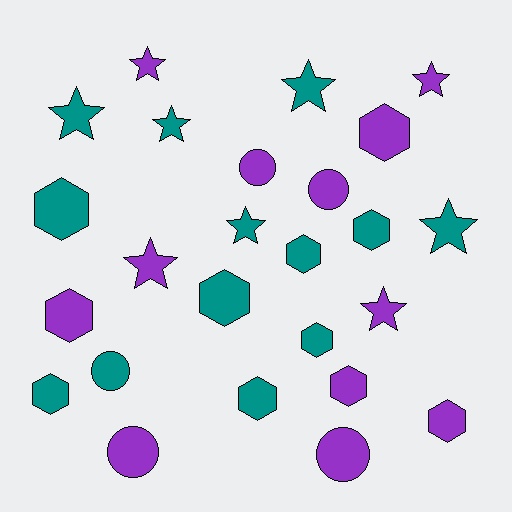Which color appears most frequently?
Teal, with 13 objects.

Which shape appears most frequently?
Hexagon, with 11 objects.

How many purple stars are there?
There are 4 purple stars.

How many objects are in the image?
There are 25 objects.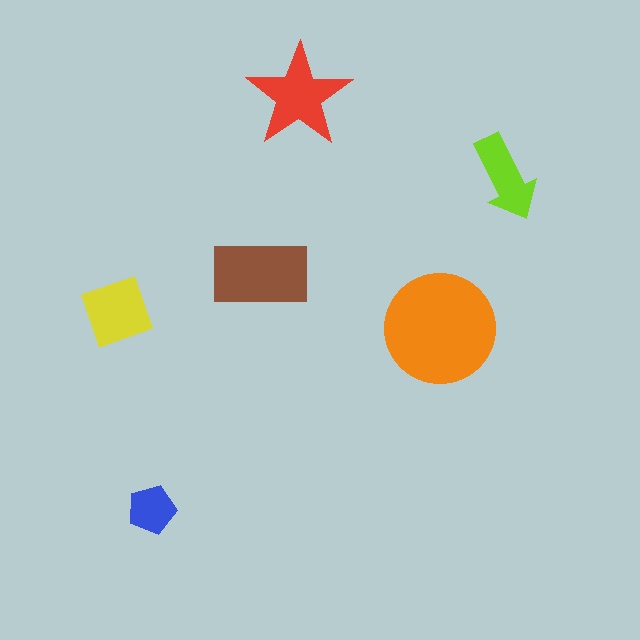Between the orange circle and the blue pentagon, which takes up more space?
The orange circle.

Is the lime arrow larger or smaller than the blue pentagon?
Larger.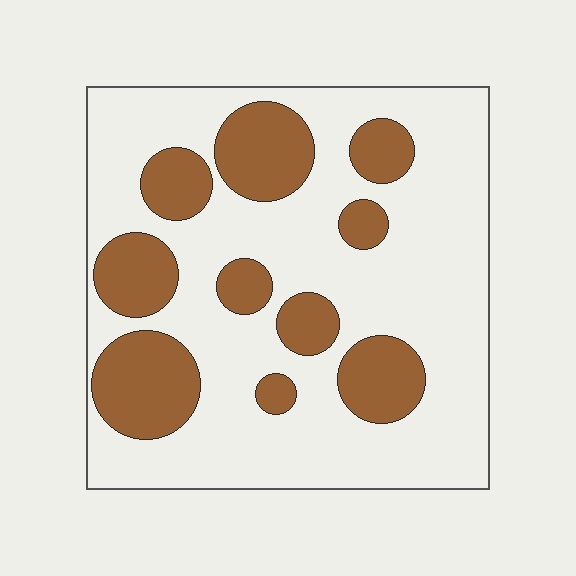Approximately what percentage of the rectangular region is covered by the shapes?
Approximately 30%.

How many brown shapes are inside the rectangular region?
10.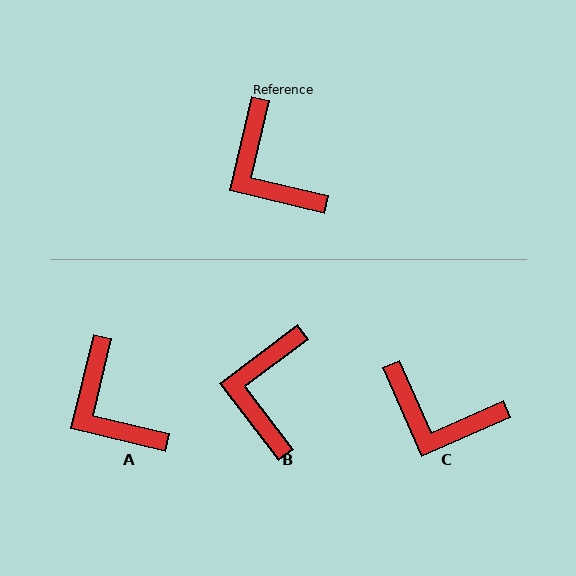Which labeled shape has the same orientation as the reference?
A.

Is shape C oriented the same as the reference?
No, it is off by about 37 degrees.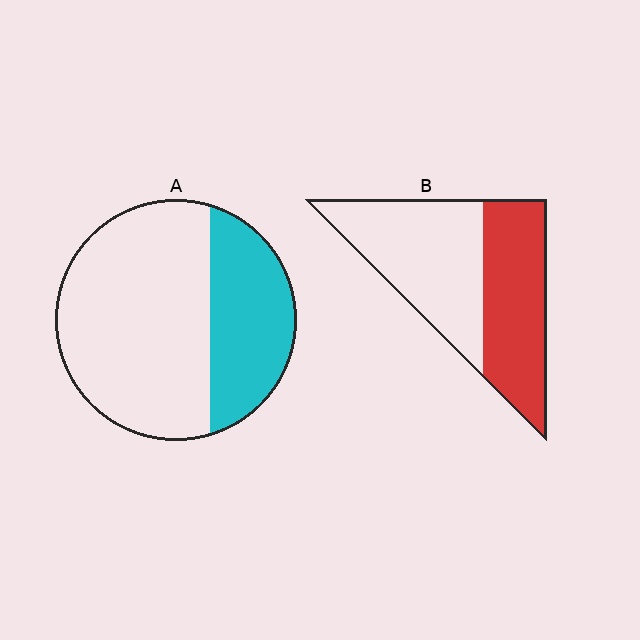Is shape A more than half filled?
No.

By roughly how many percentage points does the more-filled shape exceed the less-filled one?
By roughly 15 percentage points (B over A).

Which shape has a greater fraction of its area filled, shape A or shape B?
Shape B.